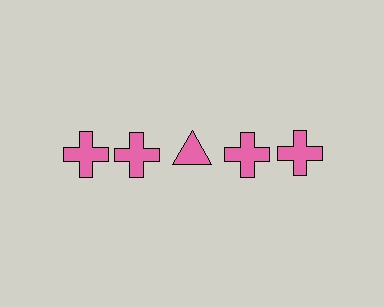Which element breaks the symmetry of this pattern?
The pink triangle in the top row, center column breaks the symmetry. All other shapes are pink crosses.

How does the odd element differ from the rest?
It has a different shape: triangle instead of cross.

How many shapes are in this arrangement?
There are 5 shapes arranged in a grid pattern.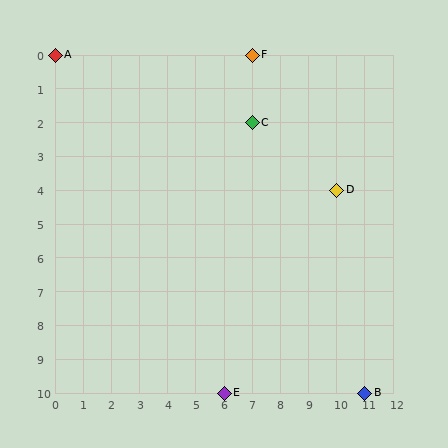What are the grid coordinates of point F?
Point F is at grid coordinates (7, 0).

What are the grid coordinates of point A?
Point A is at grid coordinates (0, 0).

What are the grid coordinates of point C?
Point C is at grid coordinates (7, 2).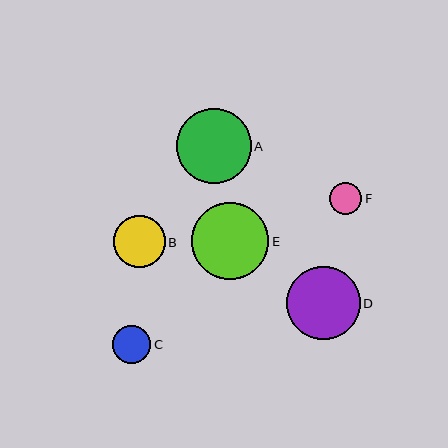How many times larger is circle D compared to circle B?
Circle D is approximately 1.4 times the size of circle B.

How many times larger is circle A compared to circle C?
Circle A is approximately 2.0 times the size of circle C.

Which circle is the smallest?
Circle F is the smallest with a size of approximately 32 pixels.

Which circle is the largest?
Circle E is the largest with a size of approximately 77 pixels.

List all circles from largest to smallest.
From largest to smallest: E, A, D, B, C, F.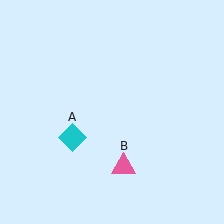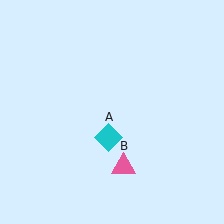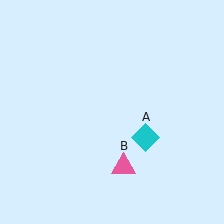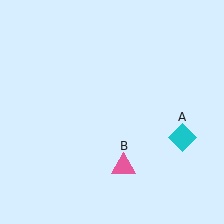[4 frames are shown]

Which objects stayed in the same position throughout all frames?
Pink triangle (object B) remained stationary.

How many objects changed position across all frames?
1 object changed position: cyan diamond (object A).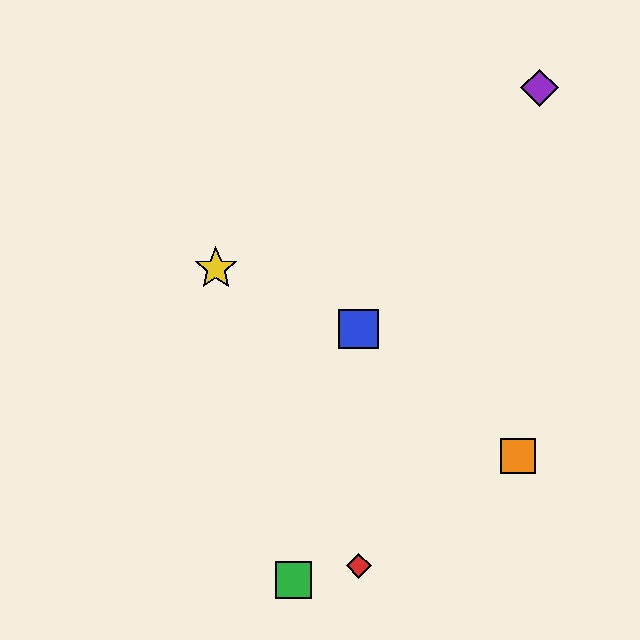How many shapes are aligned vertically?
2 shapes (the red diamond, the blue square) are aligned vertically.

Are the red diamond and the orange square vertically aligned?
No, the red diamond is at x≈359 and the orange square is at x≈518.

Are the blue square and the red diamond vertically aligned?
Yes, both are at x≈359.